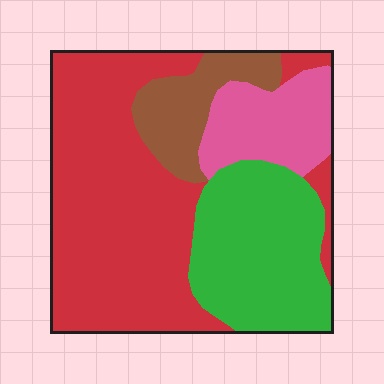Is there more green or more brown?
Green.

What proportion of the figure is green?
Green covers 26% of the figure.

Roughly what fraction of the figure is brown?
Brown takes up less than a sixth of the figure.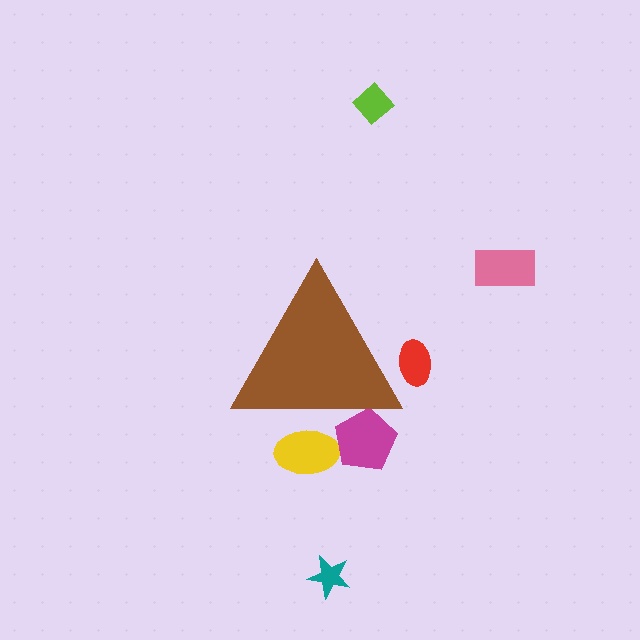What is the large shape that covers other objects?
A brown triangle.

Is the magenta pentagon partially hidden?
Yes, the magenta pentagon is partially hidden behind the brown triangle.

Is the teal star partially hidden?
No, the teal star is fully visible.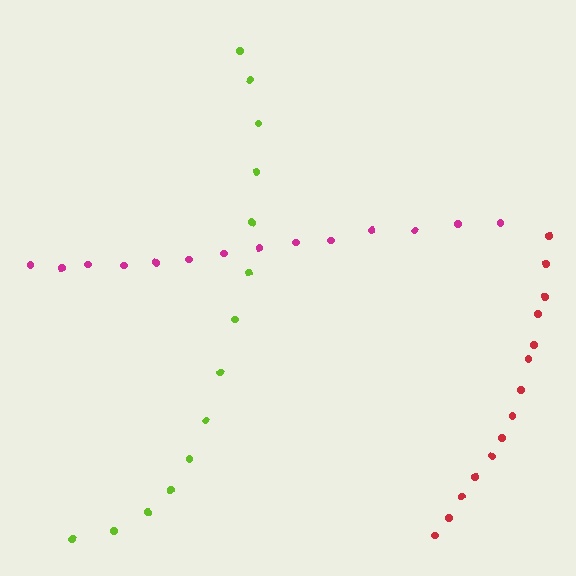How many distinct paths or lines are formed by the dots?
There are 3 distinct paths.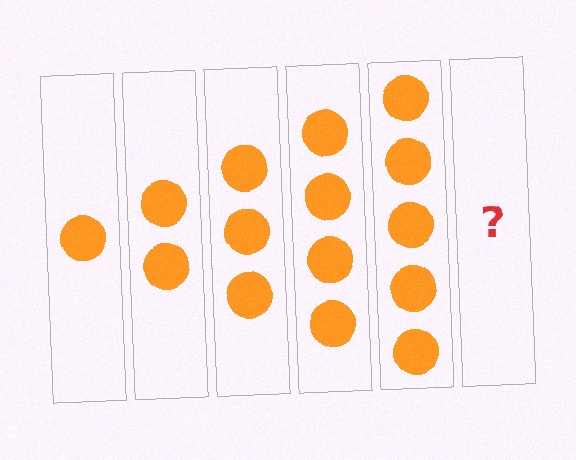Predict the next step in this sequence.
The next step is 6 circles.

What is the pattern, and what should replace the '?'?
The pattern is that each step adds one more circle. The '?' should be 6 circles.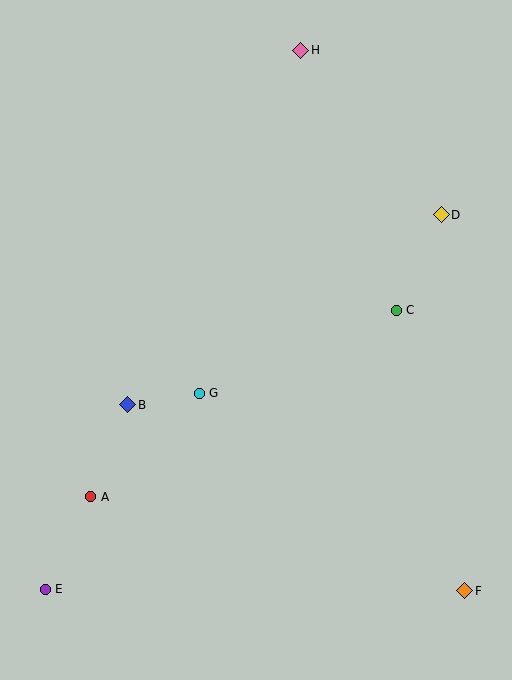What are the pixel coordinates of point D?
Point D is at (441, 215).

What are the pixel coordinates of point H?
Point H is at (301, 50).